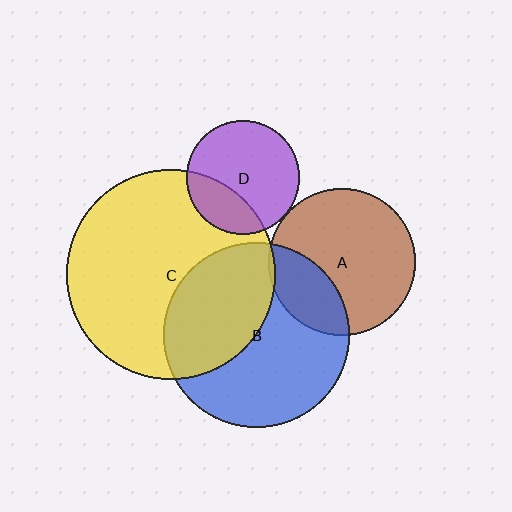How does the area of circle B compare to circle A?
Approximately 1.6 times.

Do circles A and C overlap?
Yes.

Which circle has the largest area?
Circle C (yellow).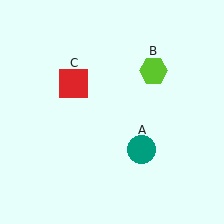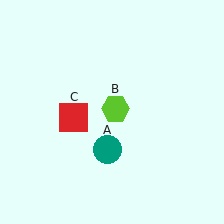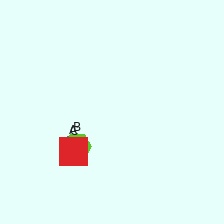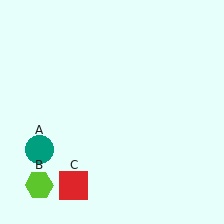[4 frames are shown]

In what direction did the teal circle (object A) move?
The teal circle (object A) moved left.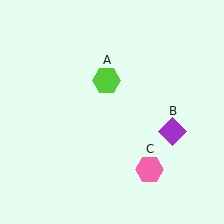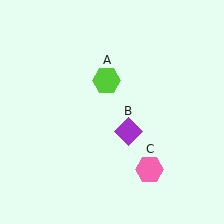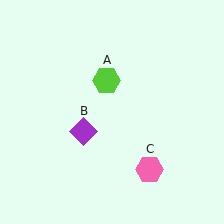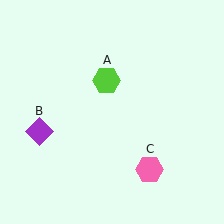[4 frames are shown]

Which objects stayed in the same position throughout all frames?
Lime hexagon (object A) and pink hexagon (object C) remained stationary.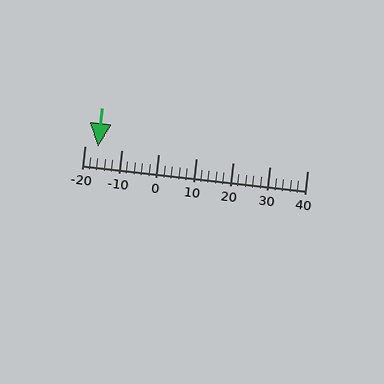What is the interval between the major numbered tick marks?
The major tick marks are spaced 10 units apart.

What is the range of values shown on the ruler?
The ruler shows values from -20 to 40.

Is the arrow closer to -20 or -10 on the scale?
The arrow is closer to -20.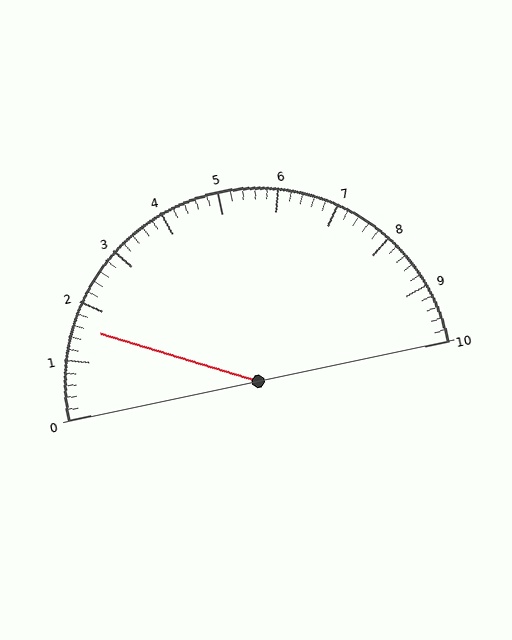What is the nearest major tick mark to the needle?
The nearest major tick mark is 2.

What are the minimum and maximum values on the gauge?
The gauge ranges from 0 to 10.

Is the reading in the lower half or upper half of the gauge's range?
The reading is in the lower half of the range (0 to 10).